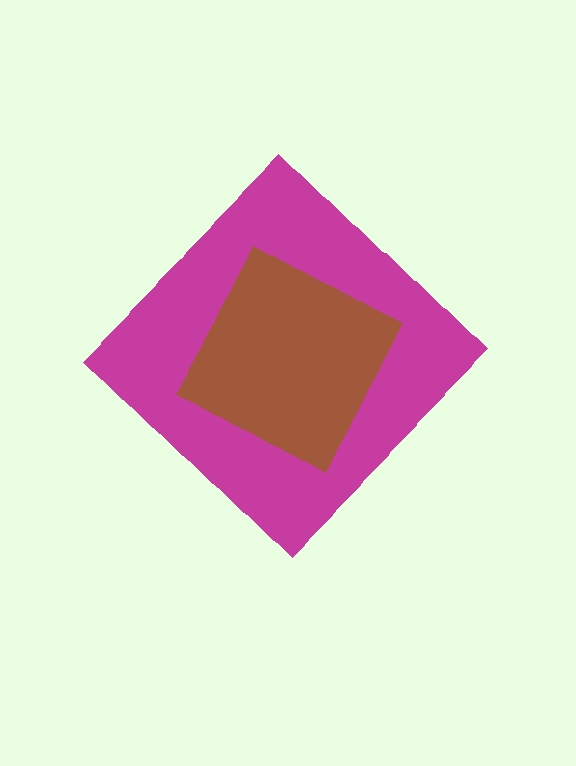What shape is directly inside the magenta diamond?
The brown square.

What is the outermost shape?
The magenta diamond.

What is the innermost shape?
The brown square.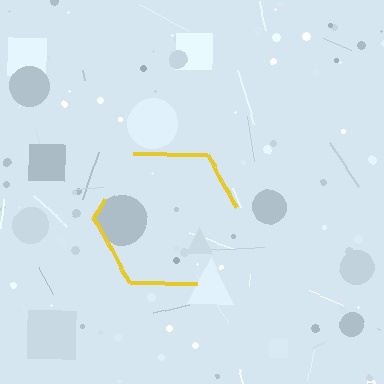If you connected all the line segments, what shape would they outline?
They would outline a hexagon.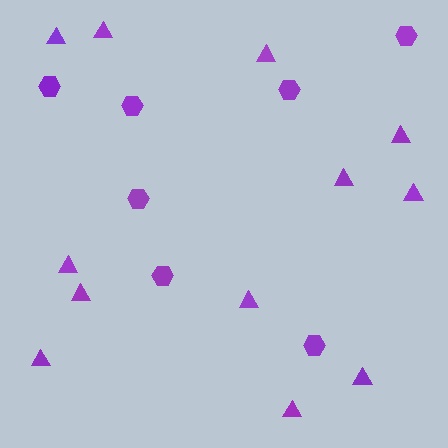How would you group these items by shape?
There are 2 groups: one group of hexagons (7) and one group of triangles (12).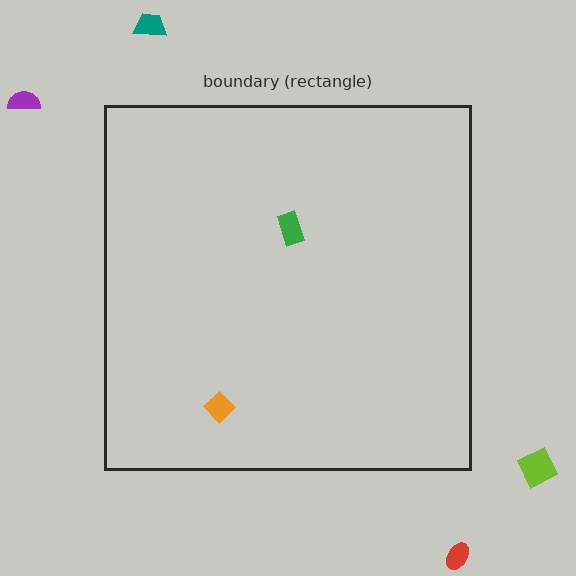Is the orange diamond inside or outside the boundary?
Inside.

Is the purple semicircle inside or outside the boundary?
Outside.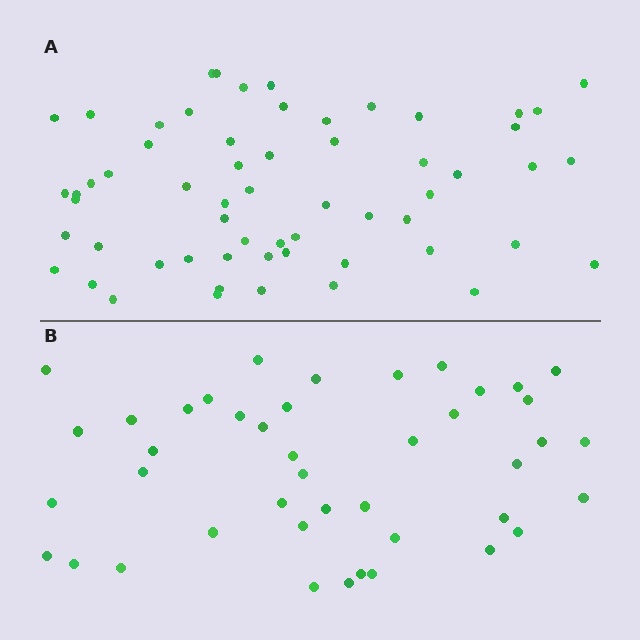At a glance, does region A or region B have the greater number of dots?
Region A (the top region) has more dots.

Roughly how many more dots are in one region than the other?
Region A has approximately 15 more dots than region B.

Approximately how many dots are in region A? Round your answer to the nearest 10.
About 60 dots.